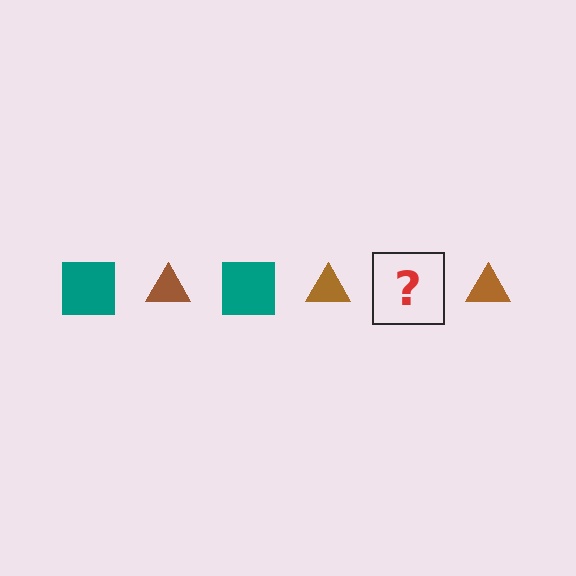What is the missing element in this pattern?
The missing element is a teal square.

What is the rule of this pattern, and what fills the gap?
The rule is that the pattern alternates between teal square and brown triangle. The gap should be filled with a teal square.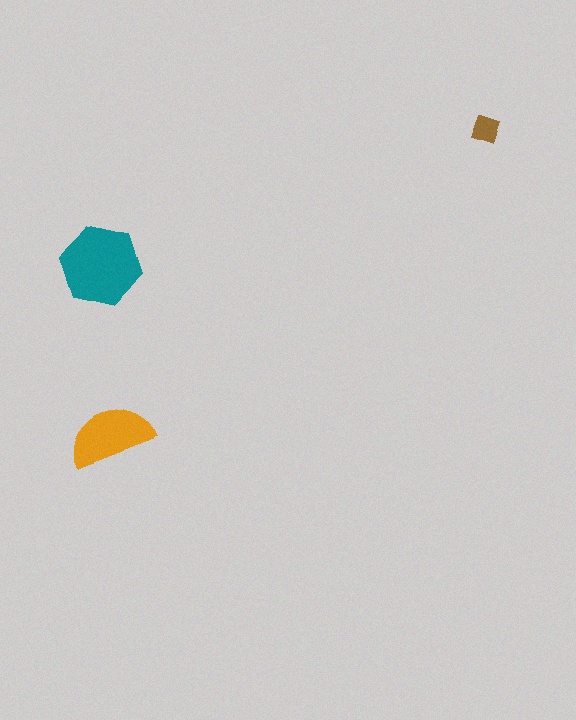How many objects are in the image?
There are 3 objects in the image.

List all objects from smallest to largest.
The brown diamond, the orange semicircle, the teal hexagon.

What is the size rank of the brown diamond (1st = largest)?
3rd.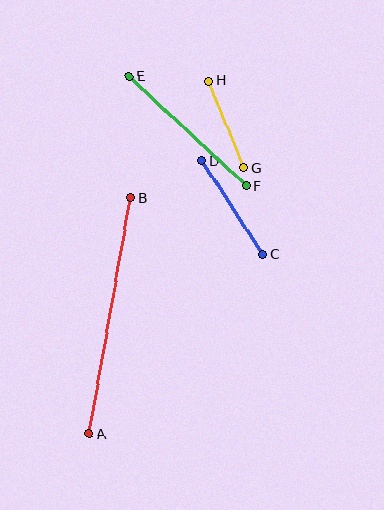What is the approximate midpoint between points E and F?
The midpoint is at approximately (188, 131) pixels.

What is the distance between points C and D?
The distance is approximately 112 pixels.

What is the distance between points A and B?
The distance is approximately 239 pixels.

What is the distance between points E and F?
The distance is approximately 160 pixels.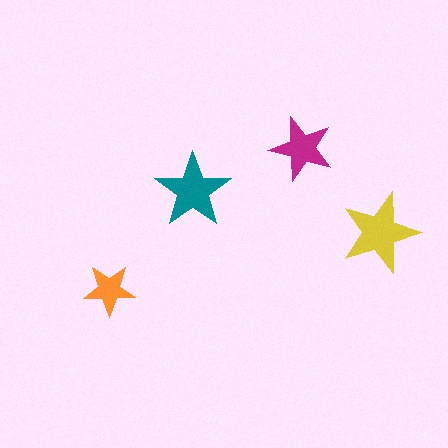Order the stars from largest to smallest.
the yellow one, the teal one, the magenta one, the orange one.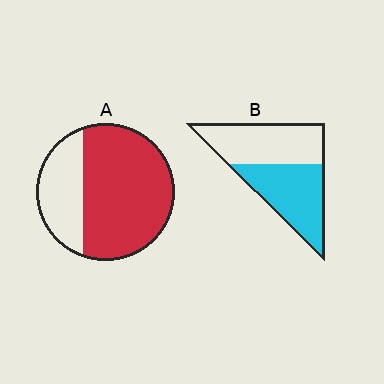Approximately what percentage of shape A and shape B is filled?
A is approximately 70% and B is approximately 50%.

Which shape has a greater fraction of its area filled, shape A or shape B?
Shape A.